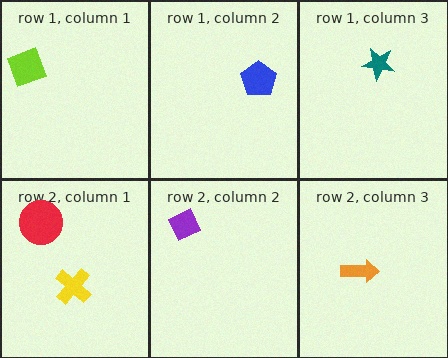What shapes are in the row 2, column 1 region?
The yellow cross, the red circle.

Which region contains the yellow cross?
The row 2, column 1 region.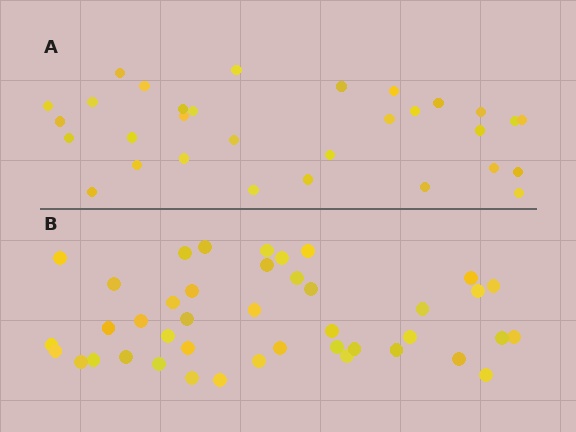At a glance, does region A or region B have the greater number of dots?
Region B (the bottom region) has more dots.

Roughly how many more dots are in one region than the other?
Region B has roughly 12 or so more dots than region A.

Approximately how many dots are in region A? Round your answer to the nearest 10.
About 30 dots. (The exact count is 31, which rounds to 30.)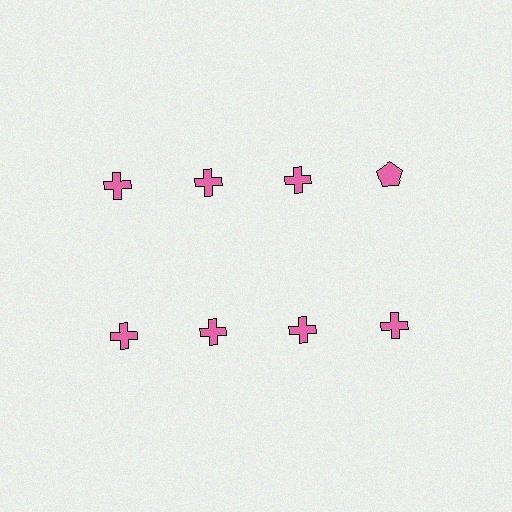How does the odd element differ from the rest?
It has a different shape: pentagon instead of cross.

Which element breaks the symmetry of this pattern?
The pink pentagon in the top row, second from right column breaks the symmetry. All other shapes are pink crosses.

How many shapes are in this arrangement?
There are 8 shapes arranged in a grid pattern.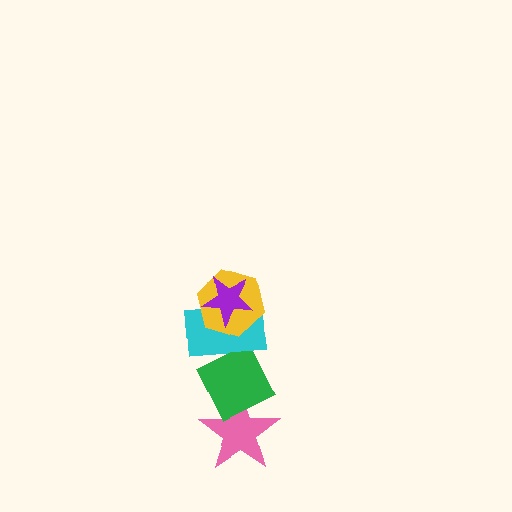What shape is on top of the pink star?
The green diamond is on top of the pink star.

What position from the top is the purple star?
The purple star is 1st from the top.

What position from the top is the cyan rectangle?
The cyan rectangle is 3rd from the top.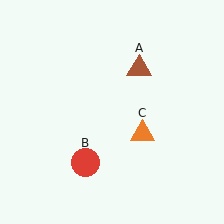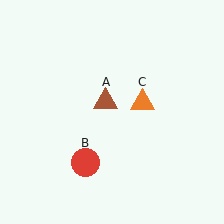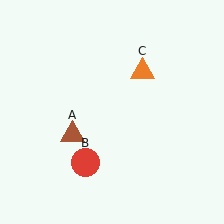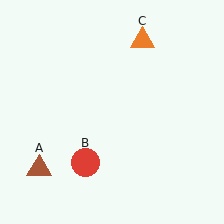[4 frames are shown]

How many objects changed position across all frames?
2 objects changed position: brown triangle (object A), orange triangle (object C).